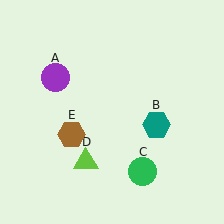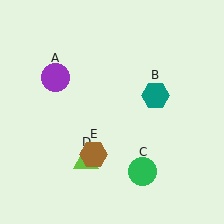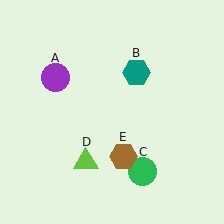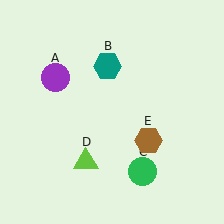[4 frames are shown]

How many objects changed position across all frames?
2 objects changed position: teal hexagon (object B), brown hexagon (object E).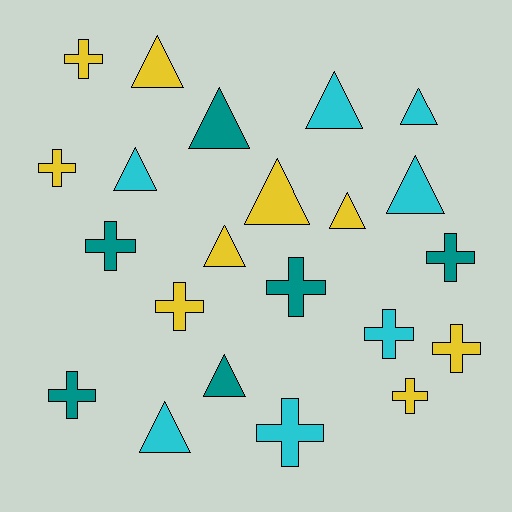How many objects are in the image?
There are 22 objects.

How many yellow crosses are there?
There are 5 yellow crosses.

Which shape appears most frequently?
Triangle, with 11 objects.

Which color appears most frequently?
Yellow, with 9 objects.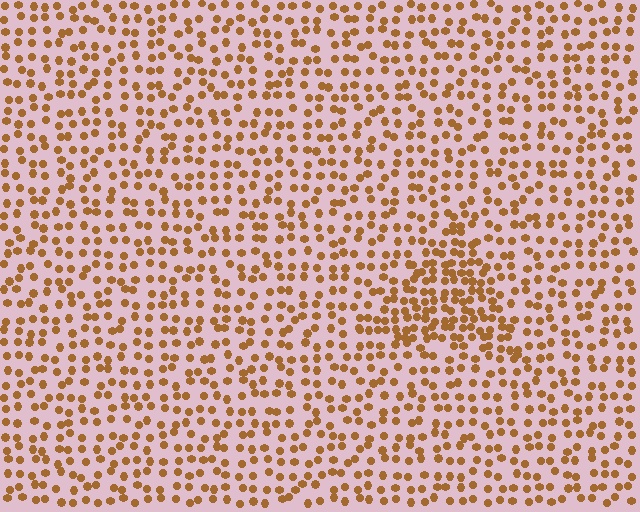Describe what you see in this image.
The image contains small brown elements arranged at two different densities. A triangle-shaped region is visible where the elements are more densely packed than the surrounding area.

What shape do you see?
I see a triangle.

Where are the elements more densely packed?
The elements are more densely packed inside the triangle boundary.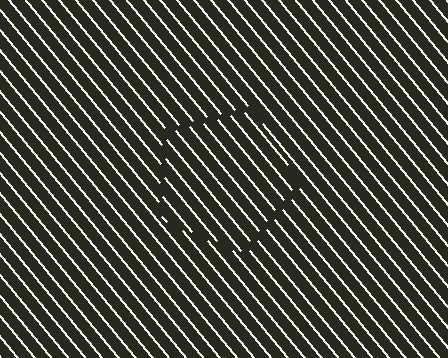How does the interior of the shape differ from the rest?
The interior of the shape contains the same grating, shifted by half a period — the contour is defined by the phase discontinuity where line-ends from the inner and outer gratings abut.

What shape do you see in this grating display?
An illusory pentagon. The interior of the shape contains the same grating, shifted by half a period — the contour is defined by the phase discontinuity where line-ends from the inner and outer gratings abut.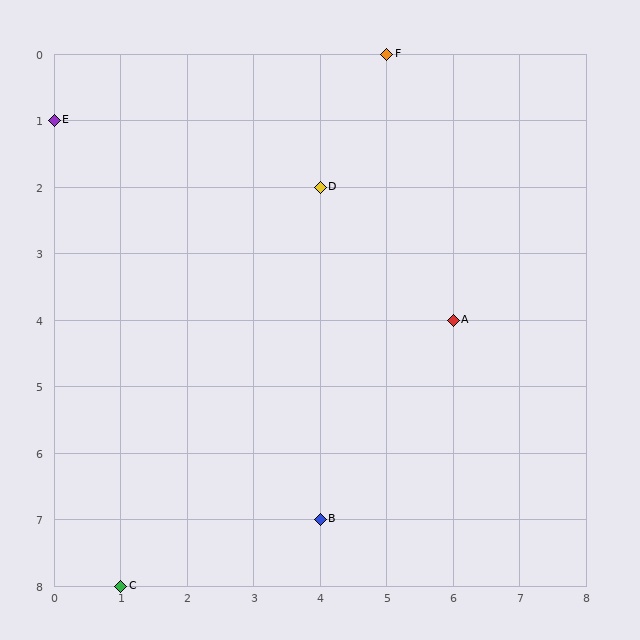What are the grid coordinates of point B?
Point B is at grid coordinates (4, 7).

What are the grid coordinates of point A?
Point A is at grid coordinates (6, 4).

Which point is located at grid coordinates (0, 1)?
Point E is at (0, 1).